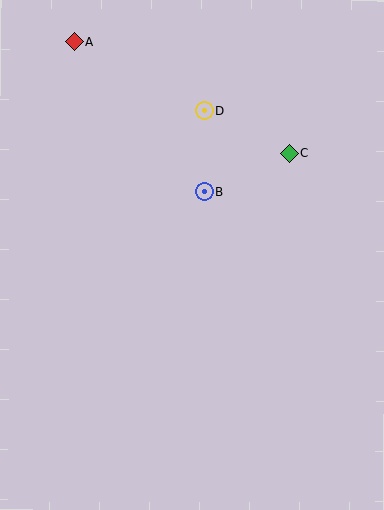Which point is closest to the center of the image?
Point B at (204, 192) is closest to the center.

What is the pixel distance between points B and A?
The distance between B and A is 199 pixels.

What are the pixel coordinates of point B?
Point B is at (204, 192).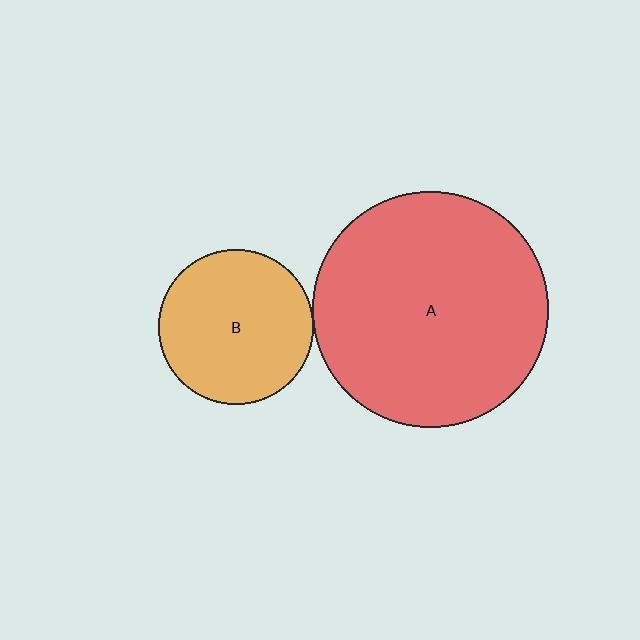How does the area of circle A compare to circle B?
Approximately 2.3 times.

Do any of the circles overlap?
No, none of the circles overlap.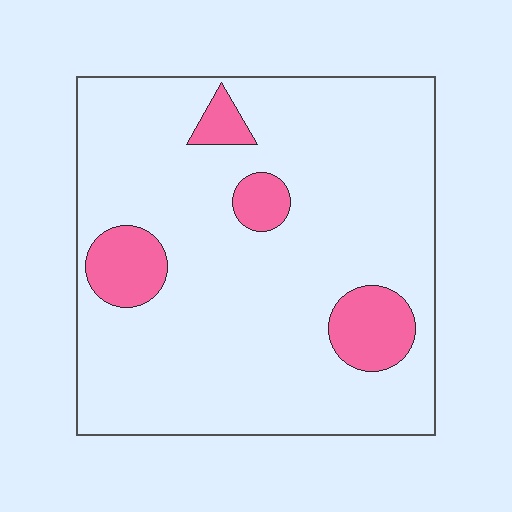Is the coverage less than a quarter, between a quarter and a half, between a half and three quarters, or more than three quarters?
Less than a quarter.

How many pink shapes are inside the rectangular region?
4.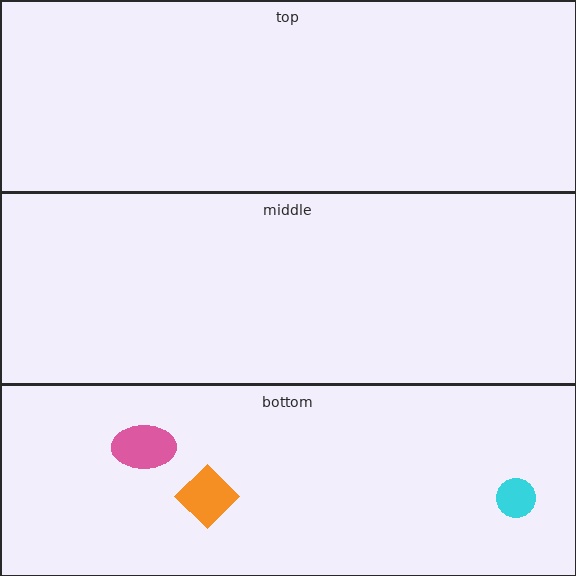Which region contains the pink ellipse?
The bottom region.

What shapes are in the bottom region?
The cyan circle, the pink ellipse, the orange diamond.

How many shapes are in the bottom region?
3.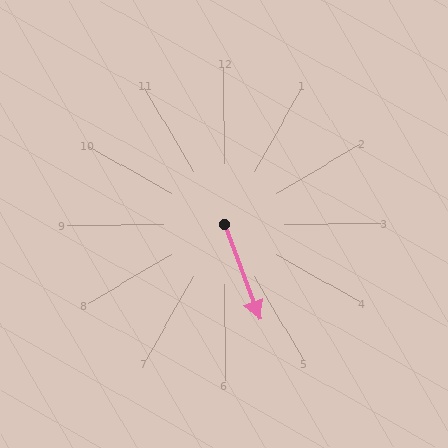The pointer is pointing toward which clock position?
Roughly 5 o'clock.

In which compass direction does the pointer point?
South.